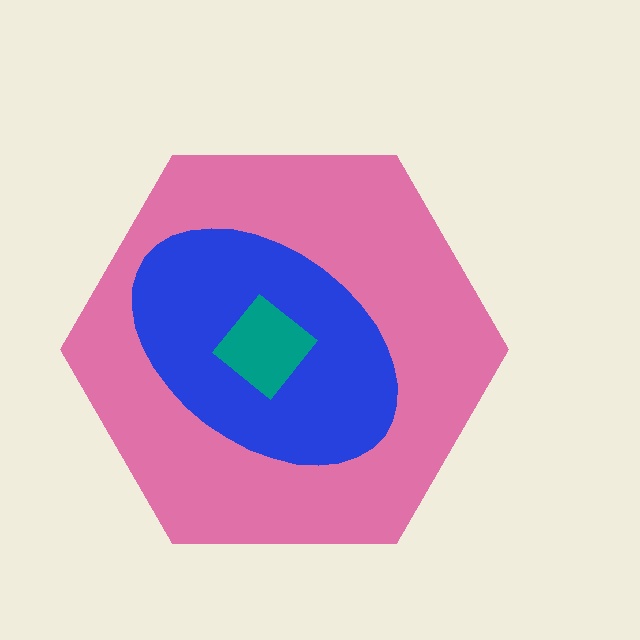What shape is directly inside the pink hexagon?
The blue ellipse.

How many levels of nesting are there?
3.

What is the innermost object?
The teal diamond.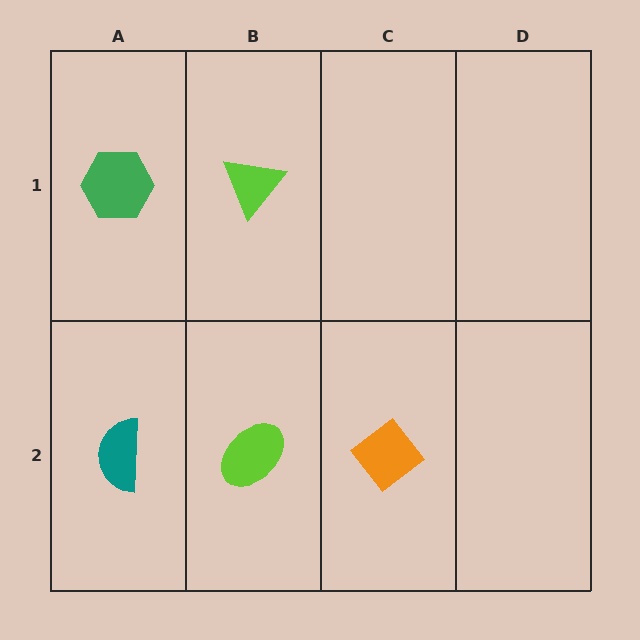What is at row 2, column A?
A teal semicircle.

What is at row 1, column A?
A green hexagon.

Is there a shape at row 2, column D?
No, that cell is empty.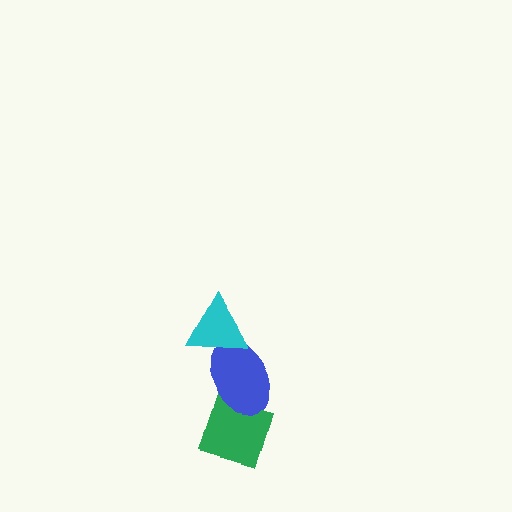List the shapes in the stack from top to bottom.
From top to bottom: the cyan triangle, the blue ellipse, the green diamond.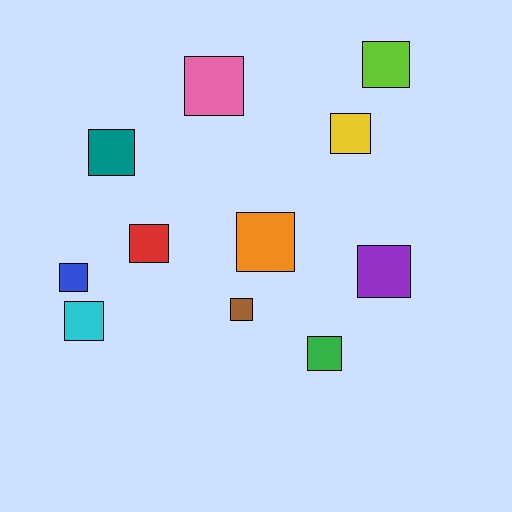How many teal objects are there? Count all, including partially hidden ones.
There is 1 teal object.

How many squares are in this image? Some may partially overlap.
There are 11 squares.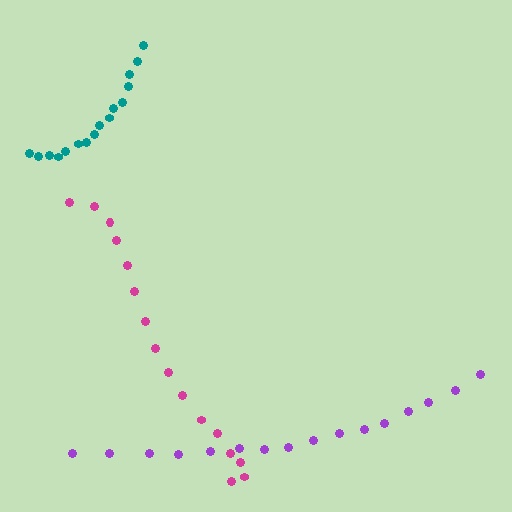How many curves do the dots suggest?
There are 3 distinct paths.